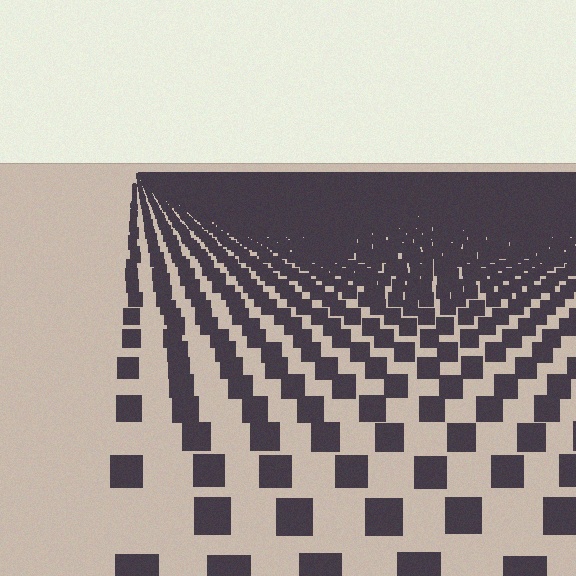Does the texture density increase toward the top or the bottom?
Density increases toward the top.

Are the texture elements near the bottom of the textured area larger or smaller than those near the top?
Larger. Near the bottom, elements are closer to the viewer and appear at a bigger on-screen size.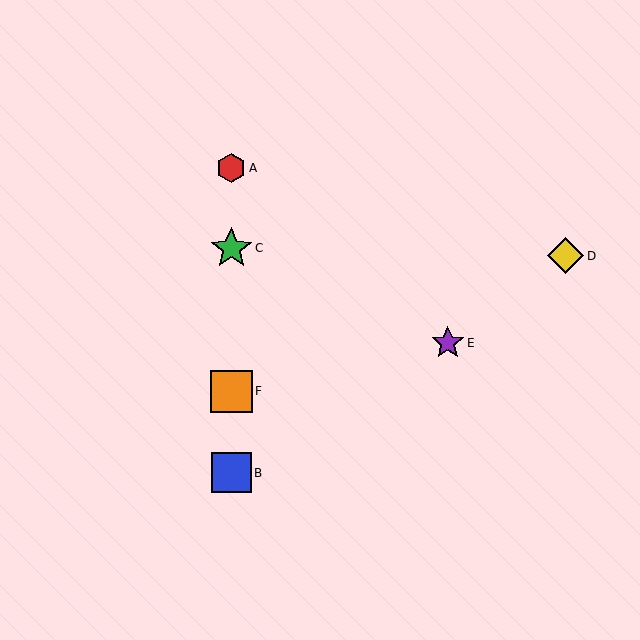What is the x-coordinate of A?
Object A is at x≈231.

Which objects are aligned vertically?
Objects A, B, C, F are aligned vertically.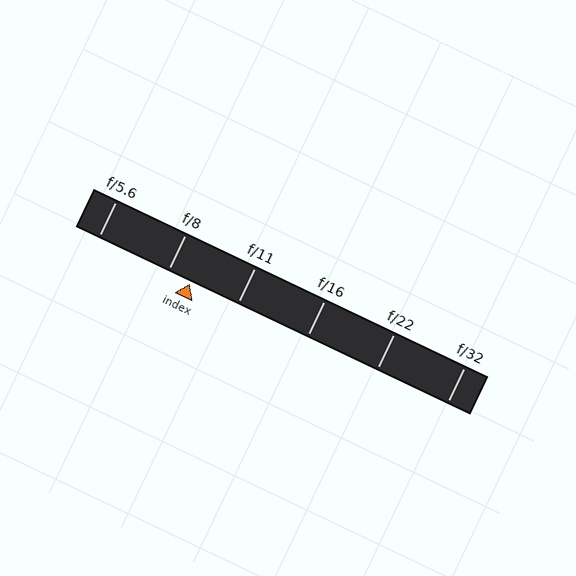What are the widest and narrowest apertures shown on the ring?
The widest aperture shown is f/5.6 and the narrowest is f/32.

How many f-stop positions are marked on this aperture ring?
There are 6 f-stop positions marked.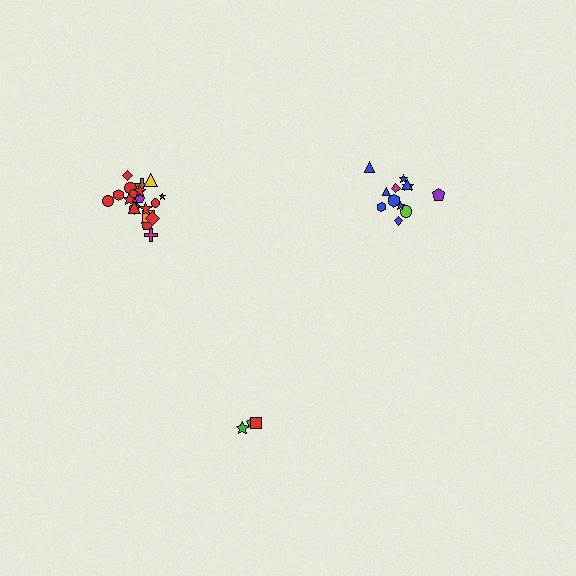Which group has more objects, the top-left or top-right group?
The top-left group.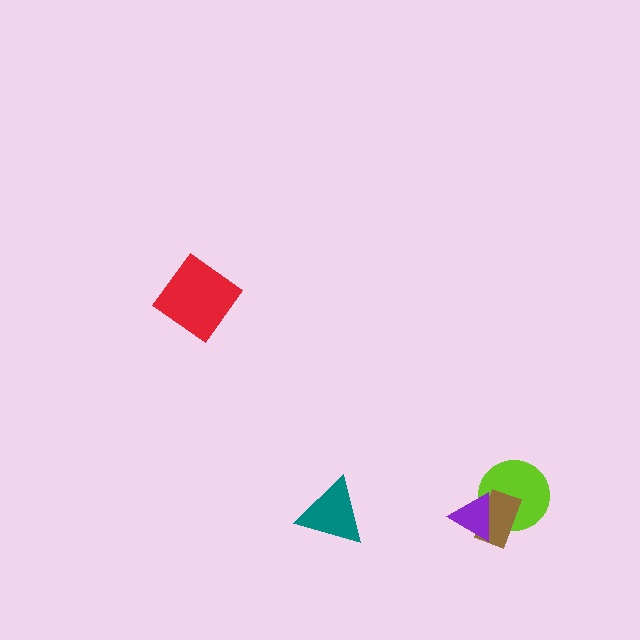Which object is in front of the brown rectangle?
The purple triangle is in front of the brown rectangle.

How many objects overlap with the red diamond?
0 objects overlap with the red diamond.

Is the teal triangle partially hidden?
No, no other shape covers it.